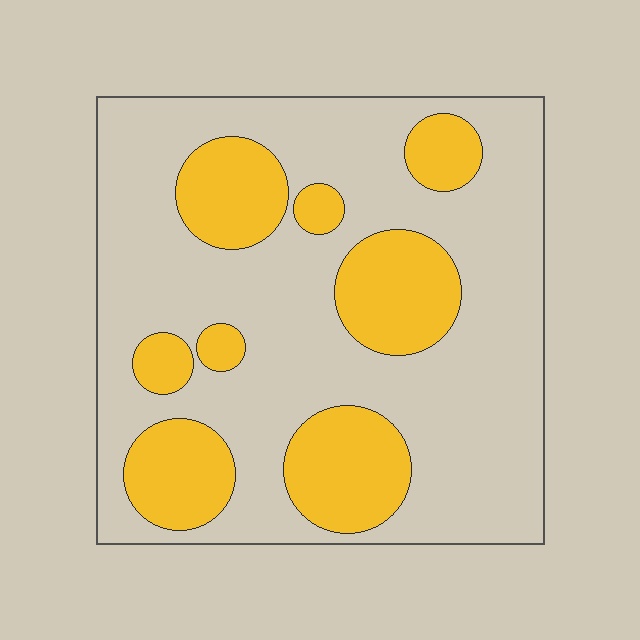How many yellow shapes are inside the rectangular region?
8.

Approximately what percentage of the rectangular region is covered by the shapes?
Approximately 30%.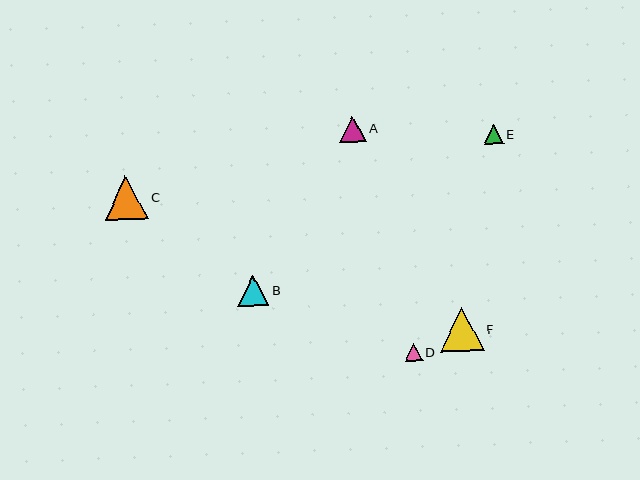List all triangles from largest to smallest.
From largest to smallest: F, C, B, A, E, D.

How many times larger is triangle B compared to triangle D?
Triangle B is approximately 1.7 times the size of triangle D.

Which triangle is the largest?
Triangle F is the largest with a size of approximately 44 pixels.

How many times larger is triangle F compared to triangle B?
Triangle F is approximately 1.4 times the size of triangle B.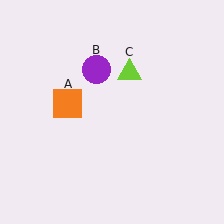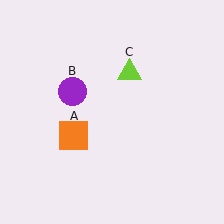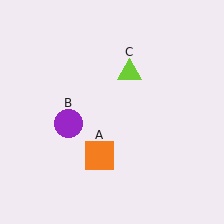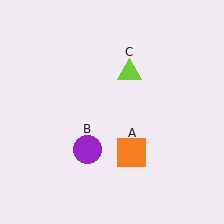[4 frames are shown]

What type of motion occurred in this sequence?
The orange square (object A), purple circle (object B) rotated counterclockwise around the center of the scene.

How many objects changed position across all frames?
2 objects changed position: orange square (object A), purple circle (object B).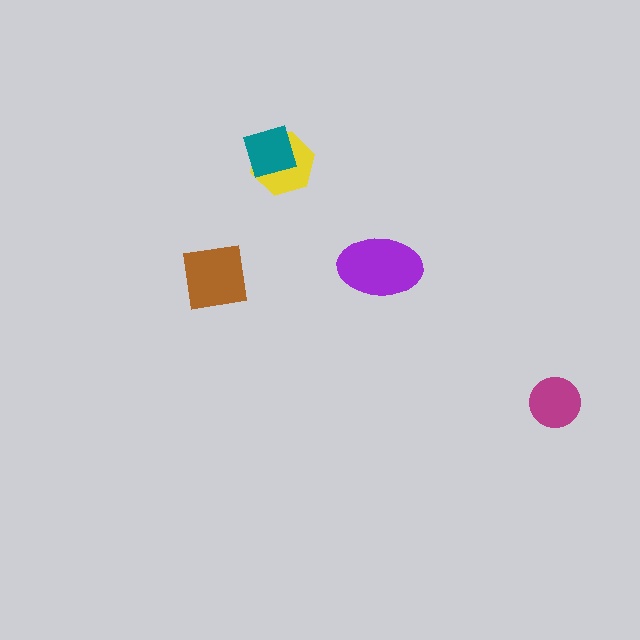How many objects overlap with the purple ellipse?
0 objects overlap with the purple ellipse.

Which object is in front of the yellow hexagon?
The teal diamond is in front of the yellow hexagon.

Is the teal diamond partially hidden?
No, no other shape covers it.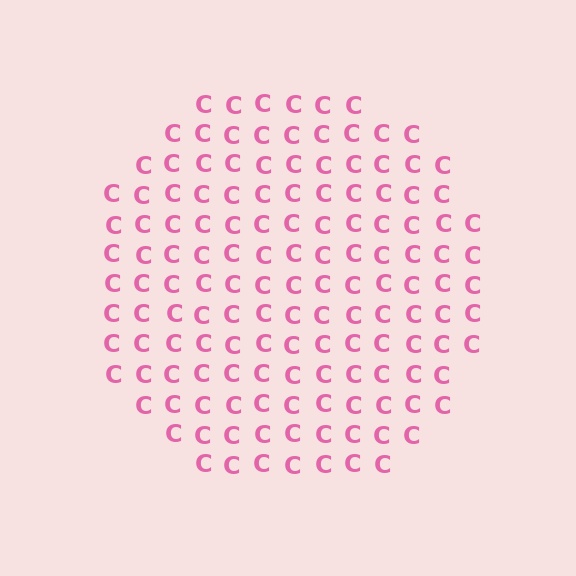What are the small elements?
The small elements are letter C's.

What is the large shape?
The large shape is a circle.